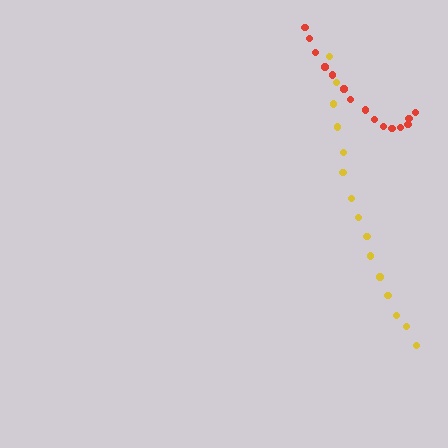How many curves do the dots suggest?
There are 2 distinct paths.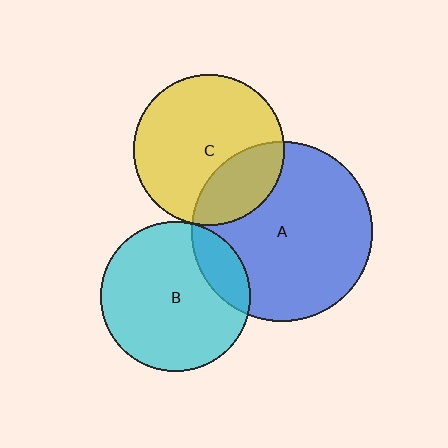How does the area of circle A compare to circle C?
Approximately 1.4 times.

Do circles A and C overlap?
Yes.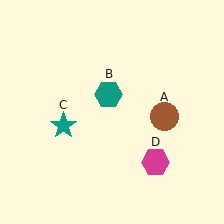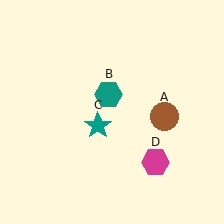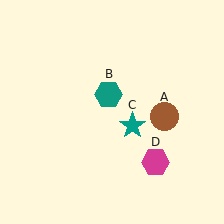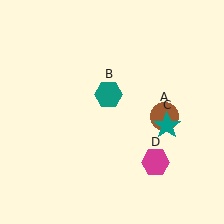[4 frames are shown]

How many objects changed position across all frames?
1 object changed position: teal star (object C).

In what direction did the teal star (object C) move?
The teal star (object C) moved right.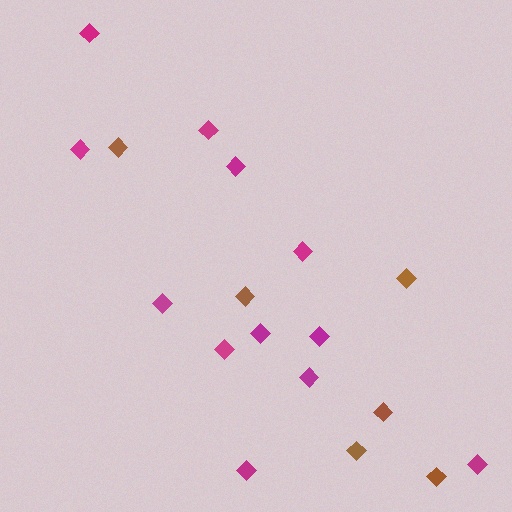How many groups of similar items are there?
There are 2 groups: one group of magenta diamonds (12) and one group of brown diamonds (6).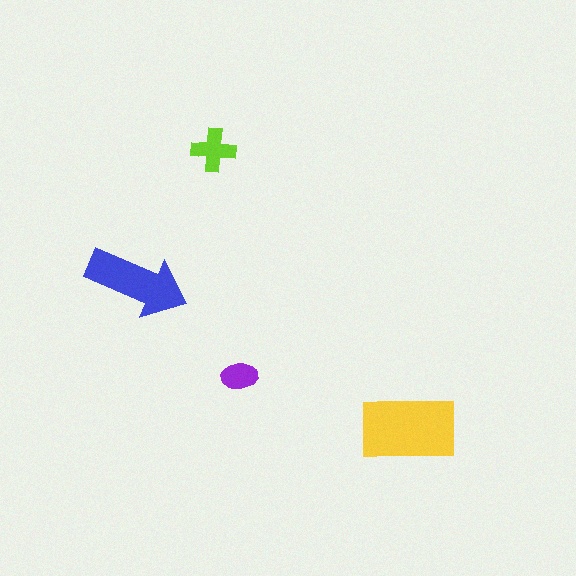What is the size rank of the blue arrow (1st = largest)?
2nd.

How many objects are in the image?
There are 4 objects in the image.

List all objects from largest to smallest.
The yellow rectangle, the blue arrow, the lime cross, the purple ellipse.